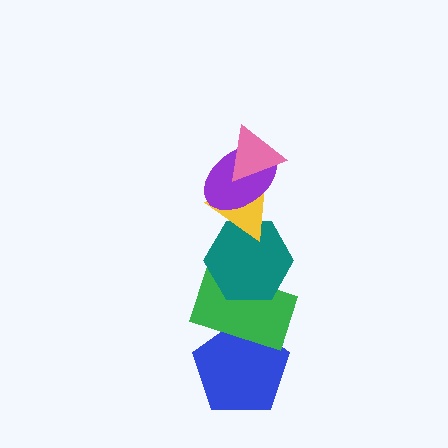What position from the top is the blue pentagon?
The blue pentagon is 6th from the top.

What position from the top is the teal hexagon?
The teal hexagon is 4th from the top.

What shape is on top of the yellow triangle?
The purple ellipse is on top of the yellow triangle.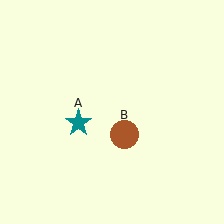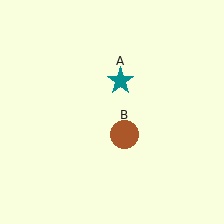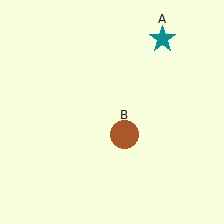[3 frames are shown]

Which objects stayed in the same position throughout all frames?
Brown circle (object B) remained stationary.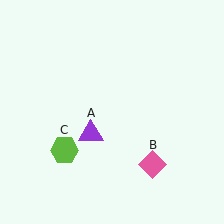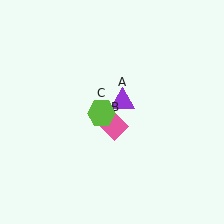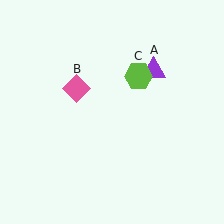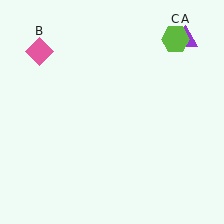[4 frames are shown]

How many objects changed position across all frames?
3 objects changed position: purple triangle (object A), pink diamond (object B), lime hexagon (object C).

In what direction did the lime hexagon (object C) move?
The lime hexagon (object C) moved up and to the right.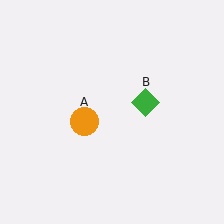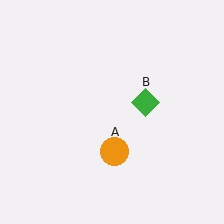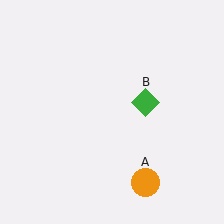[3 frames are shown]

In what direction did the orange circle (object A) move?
The orange circle (object A) moved down and to the right.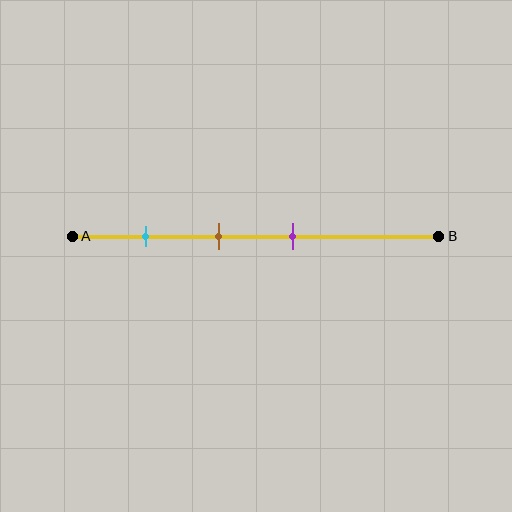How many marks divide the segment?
There are 3 marks dividing the segment.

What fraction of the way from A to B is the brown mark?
The brown mark is approximately 40% (0.4) of the way from A to B.